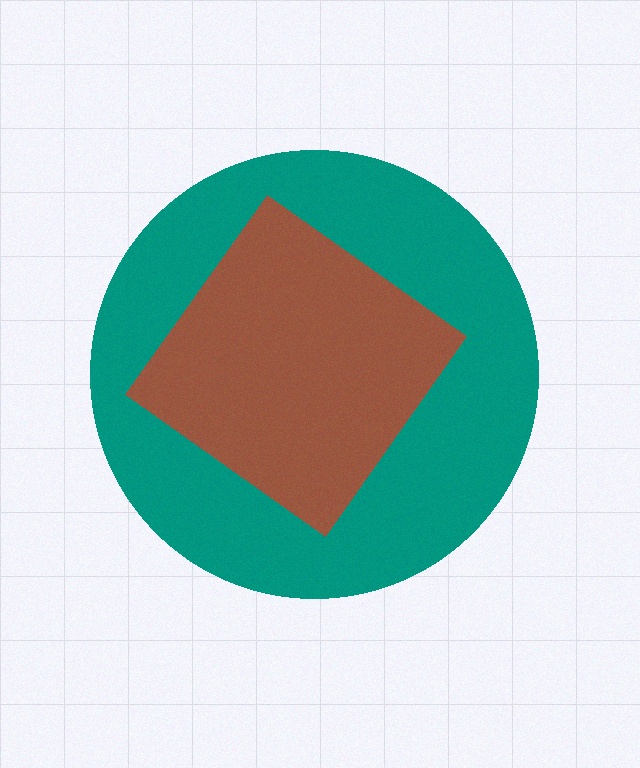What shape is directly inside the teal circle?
The brown diamond.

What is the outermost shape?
The teal circle.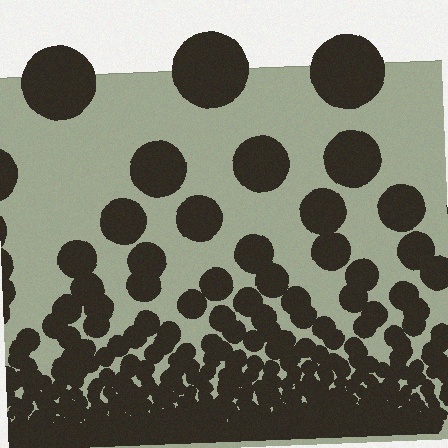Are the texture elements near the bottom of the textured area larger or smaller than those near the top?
Smaller. The gradient is inverted — elements near the bottom are smaller and denser.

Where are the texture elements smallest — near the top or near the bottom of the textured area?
Near the bottom.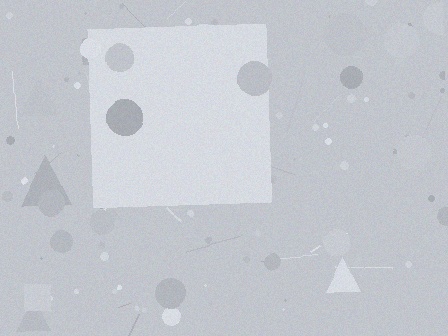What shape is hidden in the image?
A square is hidden in the image.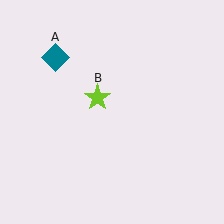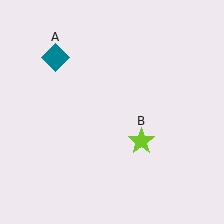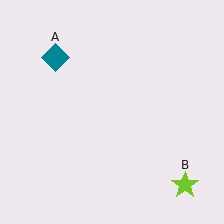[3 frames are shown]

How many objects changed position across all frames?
1 object changed position: lime star (object B).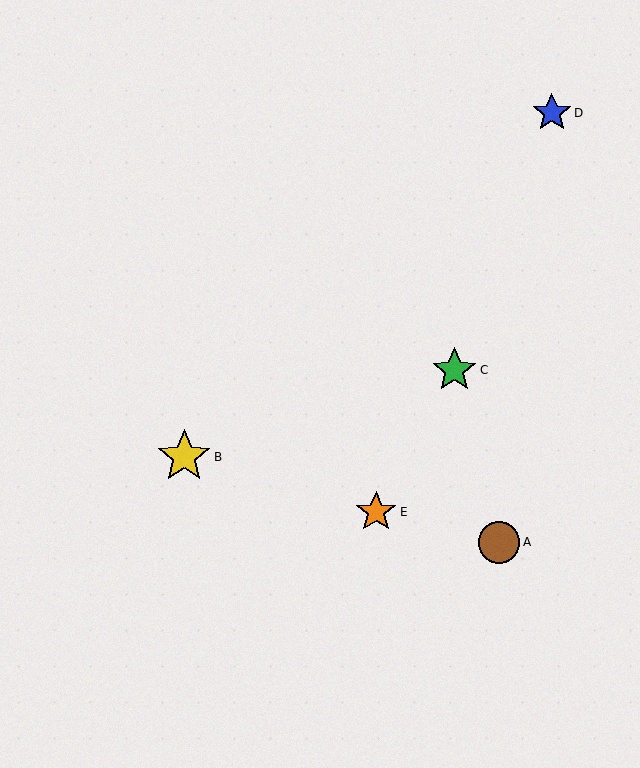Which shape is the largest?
The yellow star (labeled B) is the largest.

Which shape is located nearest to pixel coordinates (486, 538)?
The brown circle (labeled A) at (499, 542) is nearest to that location.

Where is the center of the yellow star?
The center of the yellow star is at (184, 457).